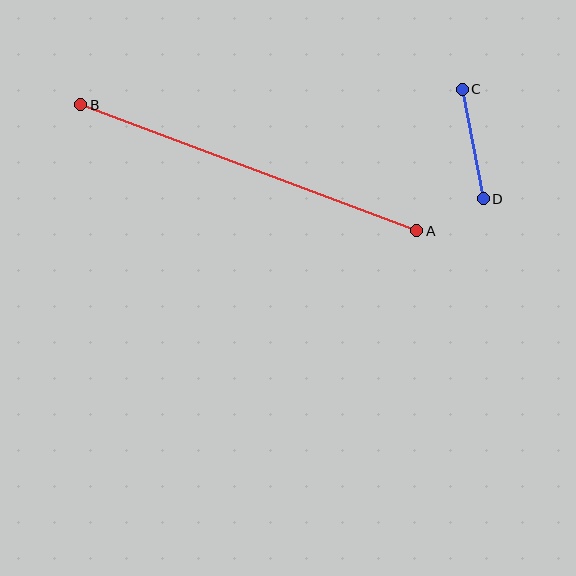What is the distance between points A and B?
The distance is approximately 359 pixels.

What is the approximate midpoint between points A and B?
The midpoint is at approximately (249, 168) pixels.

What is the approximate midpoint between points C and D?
The midpoint is at approximately (473, 144) pixels.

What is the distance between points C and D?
The distance is approximately 111 pixels.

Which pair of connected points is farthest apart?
Points A and B are farthest apart.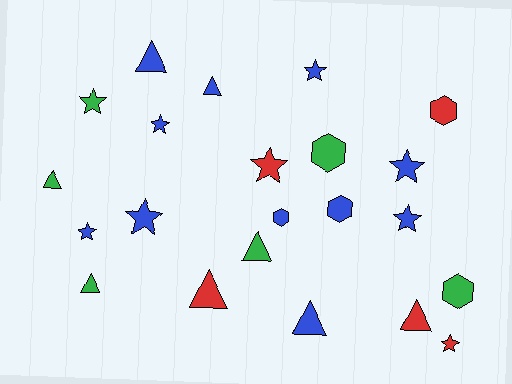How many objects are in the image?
There are 22 objects.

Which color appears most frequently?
Blue, with 11 objects.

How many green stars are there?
There is 1 green star.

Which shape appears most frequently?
Star, with 9 objects.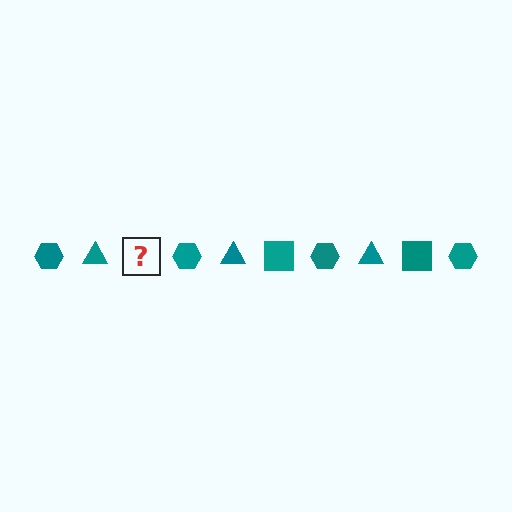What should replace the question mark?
The question mark should be replaced with a teal square.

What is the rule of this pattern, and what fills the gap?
The rule is that the pattern cycles through hexagon, triangle, square shapes in teal. The gap should be filled with a teal square.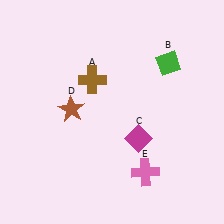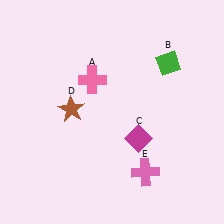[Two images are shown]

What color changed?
The cross (A) changed from brown in Image 1 to pink in Image 2.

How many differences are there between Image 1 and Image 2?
There is 1 difference between the two images.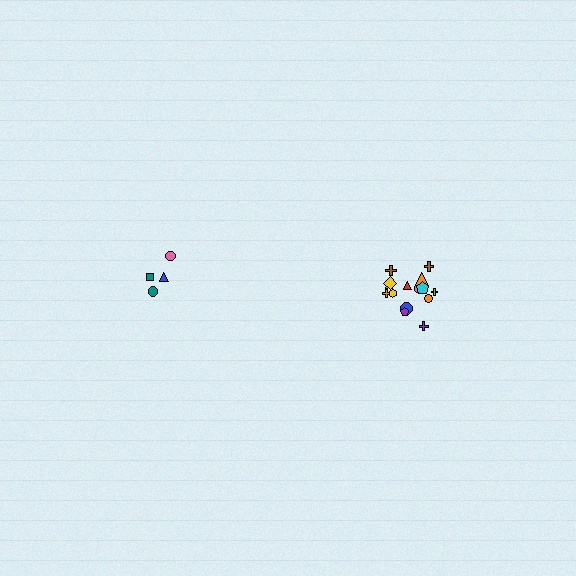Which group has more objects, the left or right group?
The right group.